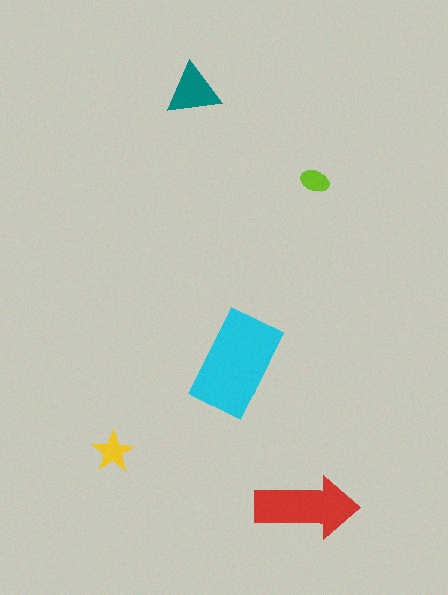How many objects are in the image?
There are 5 objects in the image.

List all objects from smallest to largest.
The lime ellipse, the yellow star, the teal triangle, the red arrow, the cyan rectangle.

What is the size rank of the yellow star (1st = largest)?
4th.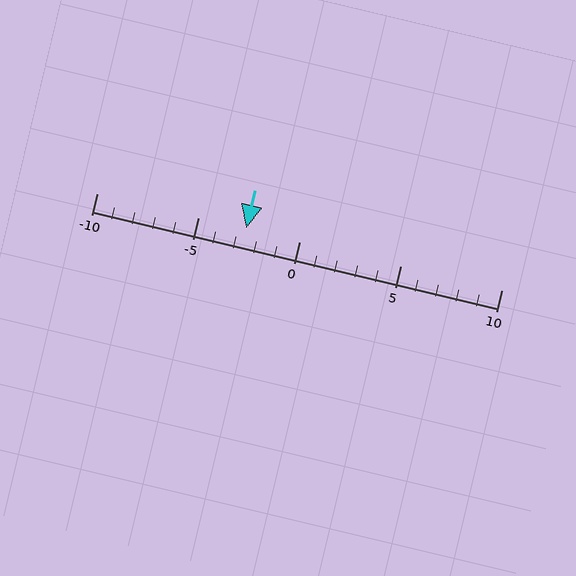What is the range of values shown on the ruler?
The ruler shows values from -10 to 10.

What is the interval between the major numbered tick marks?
The major tick marks are spaced 5 units apart.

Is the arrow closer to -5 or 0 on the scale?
The arrow is closer to -5.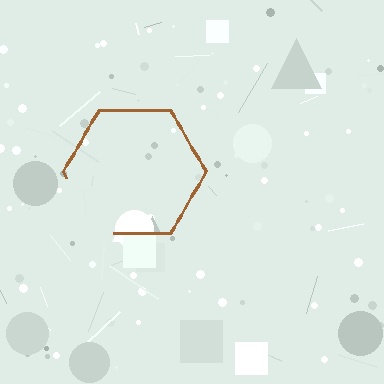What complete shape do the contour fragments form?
The contour fragments form a hexagon.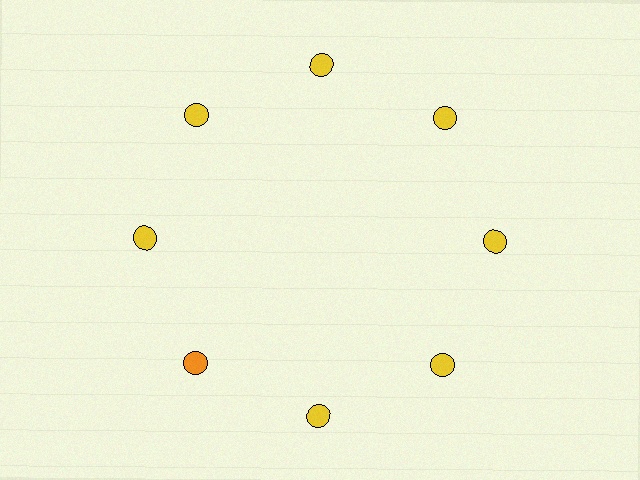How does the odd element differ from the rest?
It has a different color: orange instead of yellow.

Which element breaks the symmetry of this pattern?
The orange circle at roughly the 8 o'clock position breaks the symmetry. All other shapes are yellow circles.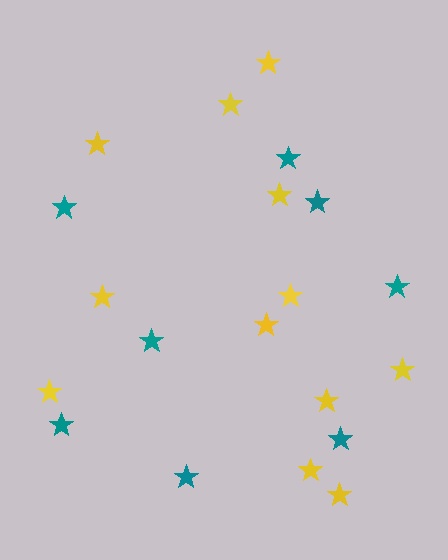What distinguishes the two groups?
There are 2 groups: one group of yellow stars (12) and one group of teal stars (8).